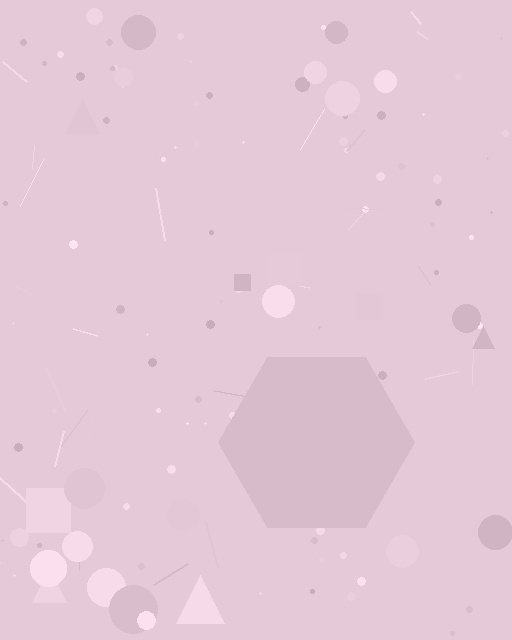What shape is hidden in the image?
A hexagon is hidden in the image.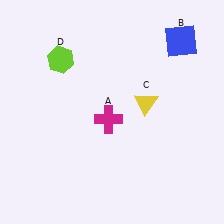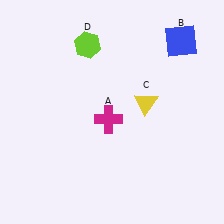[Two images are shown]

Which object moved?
The lime hexagon (D) moved right.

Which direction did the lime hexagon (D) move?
The lime hexagon (D) moved right.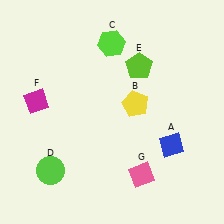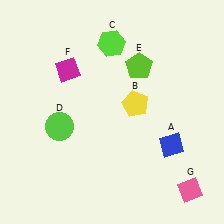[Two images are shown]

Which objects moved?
The objects that moved are: the lime circle (D), the magenta diamond (F), the pink diamond (G).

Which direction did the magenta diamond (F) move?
The magenta diamond (F) moved up.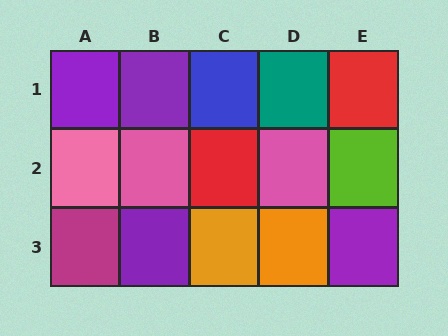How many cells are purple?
4 cells are purple.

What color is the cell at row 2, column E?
Lime.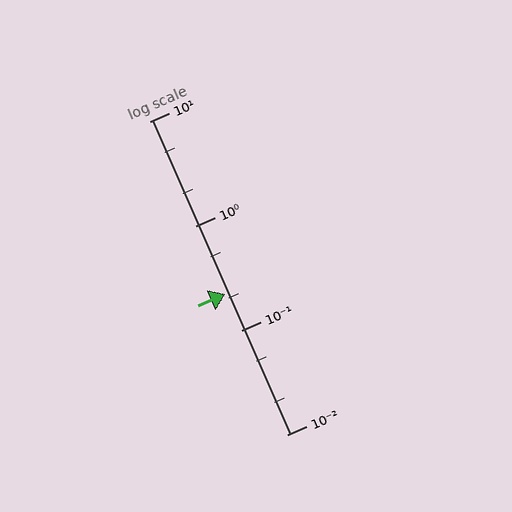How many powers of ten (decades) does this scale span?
The scale spans 3 decades, from 0.01 to 10.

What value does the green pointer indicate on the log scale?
The pointer indicates approximately 0.22.